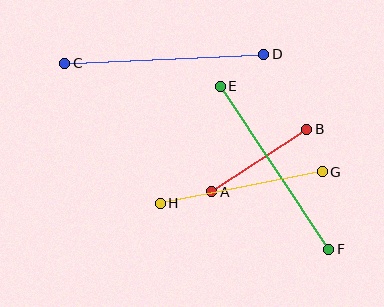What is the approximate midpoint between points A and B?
The midpoint is at approximately (259, 160) pixels.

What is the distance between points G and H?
The distance is approximately 165 pixels.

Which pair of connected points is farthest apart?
Points C and D are farthest apart.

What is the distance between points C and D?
The distance is approximately 199 pixels.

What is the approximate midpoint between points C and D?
The midpoint is at approximately (164, 59) pixels.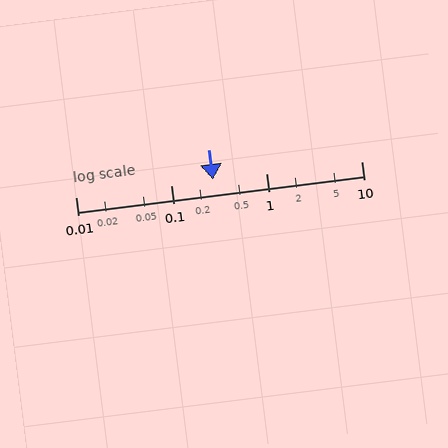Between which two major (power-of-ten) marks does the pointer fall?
The pointer is between 0.1 and 1.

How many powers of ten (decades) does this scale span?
The scale spans 3 decades, from 0.01 to 10.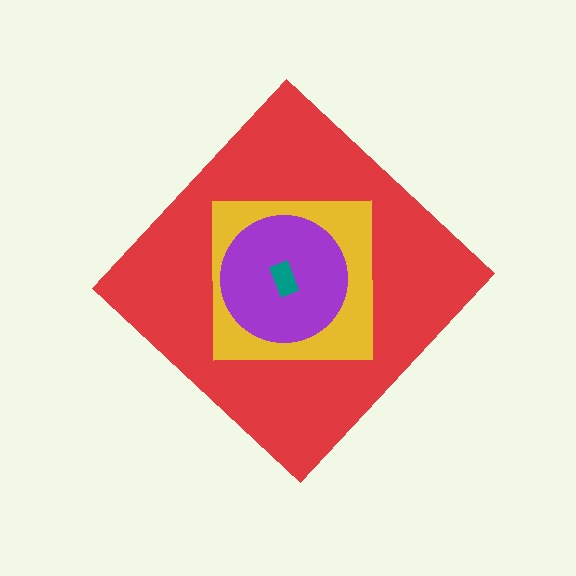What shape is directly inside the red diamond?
The yellow square.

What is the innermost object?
The teal rectangle.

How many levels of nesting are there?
4.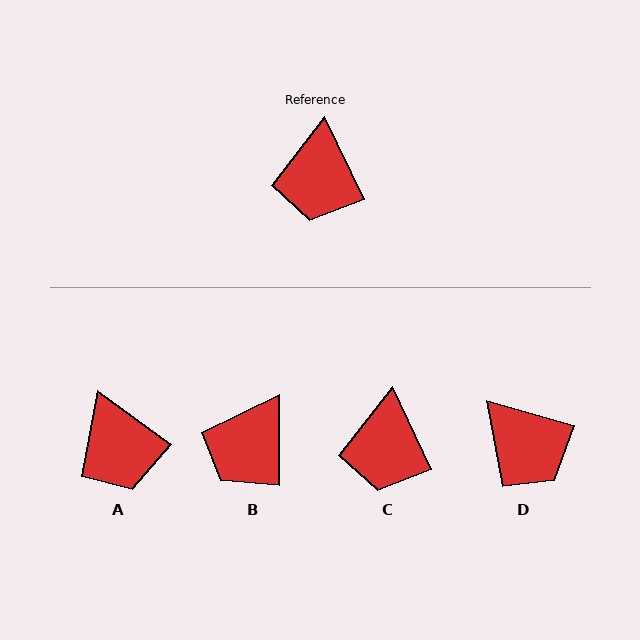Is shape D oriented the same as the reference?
No, it is off by about 49 degrees.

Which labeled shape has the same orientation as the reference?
C.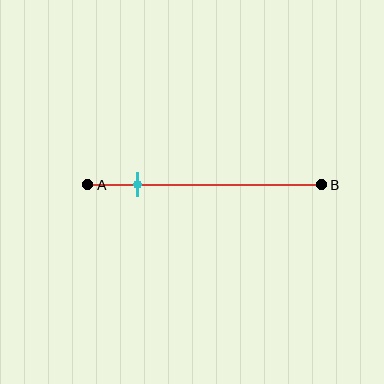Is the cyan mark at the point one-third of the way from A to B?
No, the mark is at about 20% from A, not at the 33% one-third point.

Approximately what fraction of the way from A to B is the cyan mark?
The cyan mark is approximately 20% of the way from A to B.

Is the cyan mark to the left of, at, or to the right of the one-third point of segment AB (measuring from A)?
The cyan mark is to the left of the one-third point of segment AB.